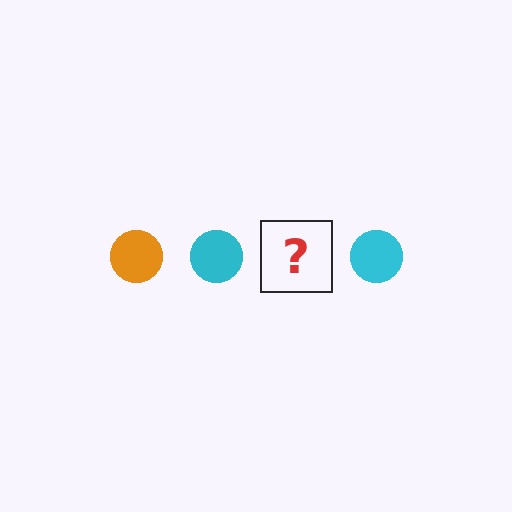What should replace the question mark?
The question mark should be replaced with an orange circle.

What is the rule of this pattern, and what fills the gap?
The rule is that the pattern cycles through orange, cyan circles. The gap should be filled with an orange circle.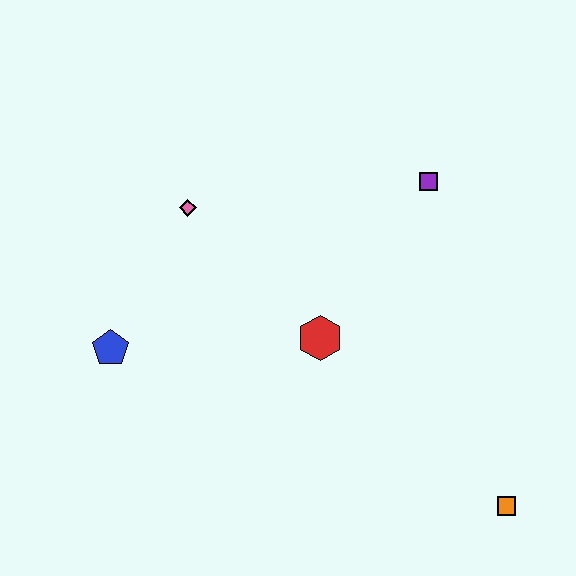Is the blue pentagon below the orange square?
No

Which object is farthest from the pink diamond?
The orange square is farthest from the pink diamond.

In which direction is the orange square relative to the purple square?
The orange square is below the purple square.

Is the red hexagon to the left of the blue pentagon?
No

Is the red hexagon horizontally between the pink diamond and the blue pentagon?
No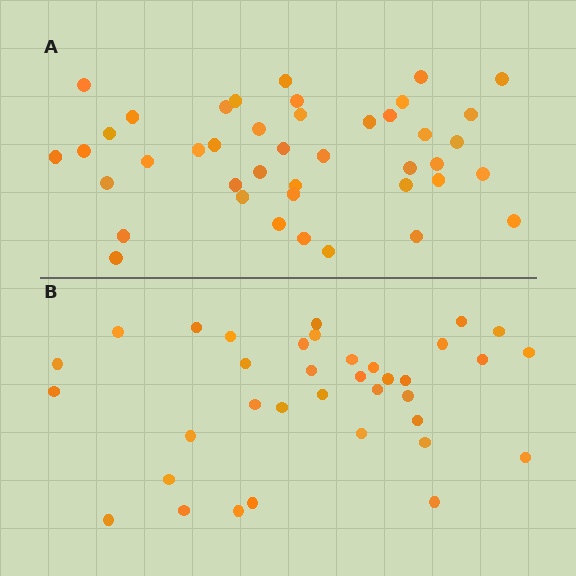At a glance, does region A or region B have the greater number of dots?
Region A (the top region) has more dots.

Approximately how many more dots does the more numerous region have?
Region A has about 6 more dots than region B.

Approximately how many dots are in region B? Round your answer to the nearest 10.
About 40 dots. (The exact count is 36, which rounds to 40.)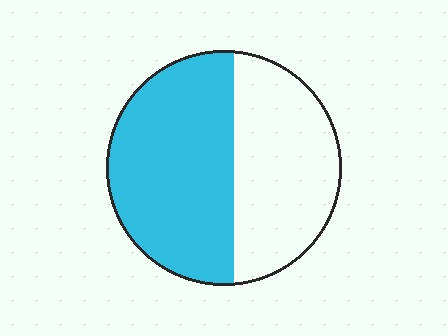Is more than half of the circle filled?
Yes.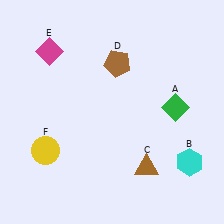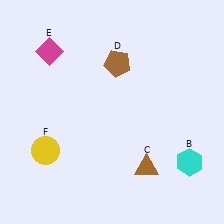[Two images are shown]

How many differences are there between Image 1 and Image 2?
There is 1 difference between the two images.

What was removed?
The green diamond (A) was removed in Image 2.